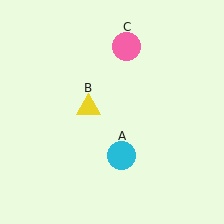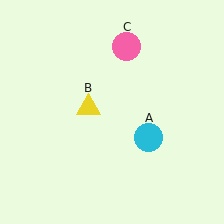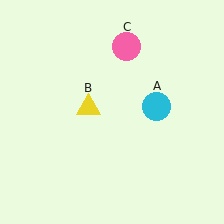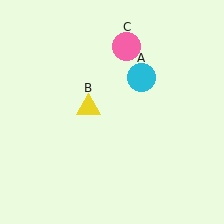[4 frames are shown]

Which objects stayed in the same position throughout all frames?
Yellow triangle (object B) and pink circle (object C) remained stationary.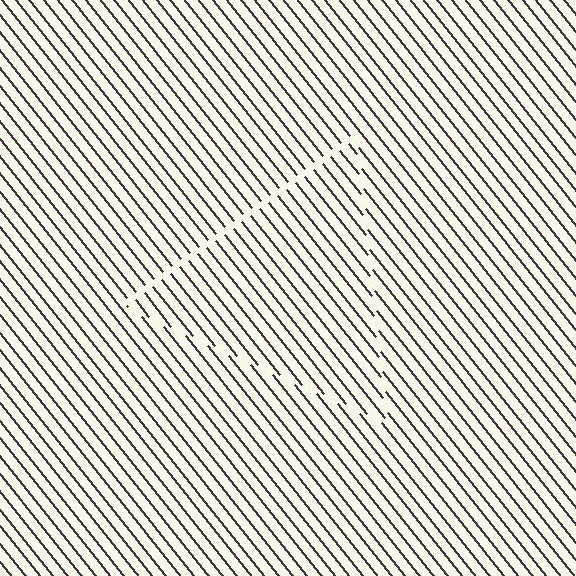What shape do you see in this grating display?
An illusory triangle. The interior of the shape contains the same grating, shifted by half a period — the contour is defined by the phase discontinuity where line-ends from the inner and outer gratings abut.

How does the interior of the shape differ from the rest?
The interior of the shape contains the same grating, shifted by half a period — the contour is defined by the phase discontinuity where line-ends from the inner and outer gratings abut.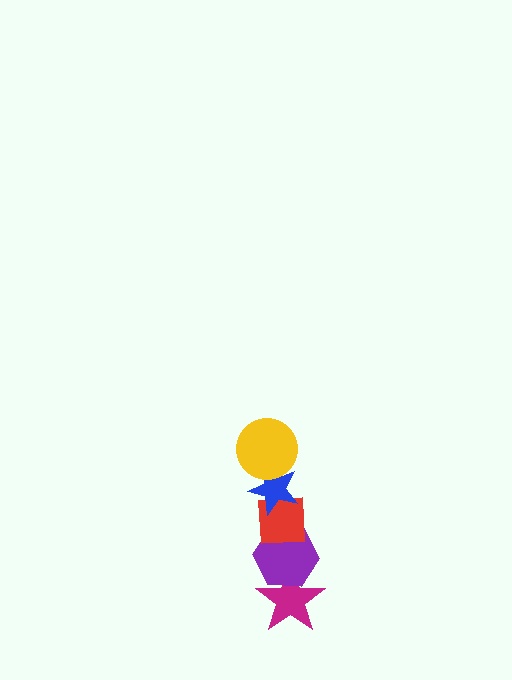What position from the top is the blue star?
The blue star is 2nd from the top.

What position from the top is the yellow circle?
The yellow circle is 1st from the top.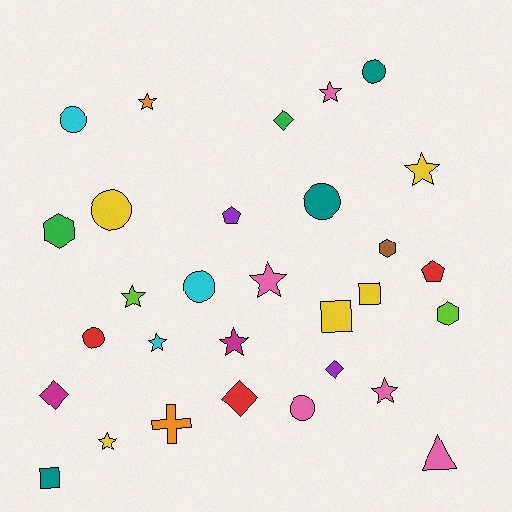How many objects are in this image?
There are 30 objects.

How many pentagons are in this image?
There are 2 pentagons.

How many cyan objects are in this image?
There are 3 cyan objects.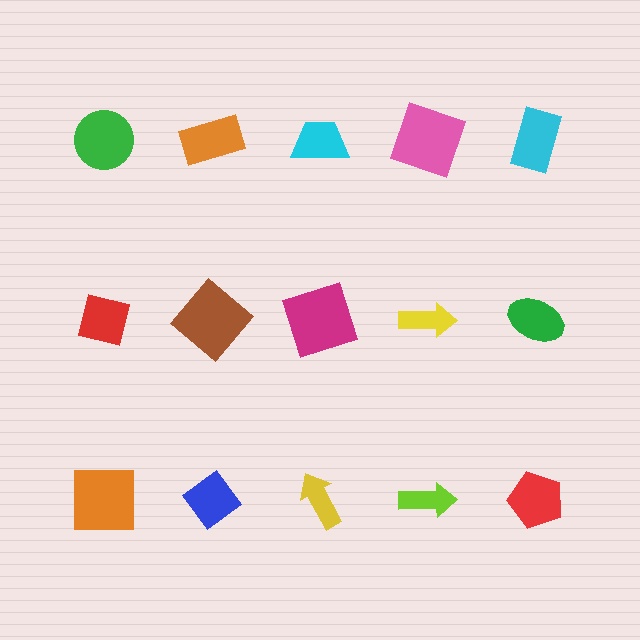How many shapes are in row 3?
5 shapes.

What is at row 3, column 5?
A red pentagon.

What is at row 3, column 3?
A yellow arrow.